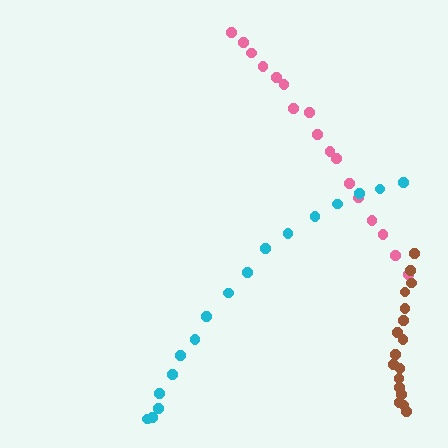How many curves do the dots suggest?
There are 3 distinct paths.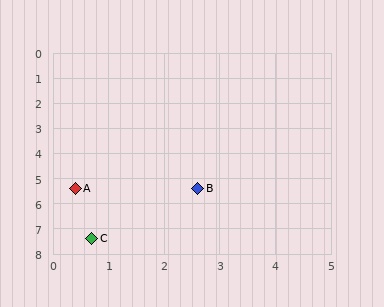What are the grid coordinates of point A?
Point A is at approximately (0.4, 5.4).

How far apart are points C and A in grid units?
Points C and A are about 2.0 grid units apart.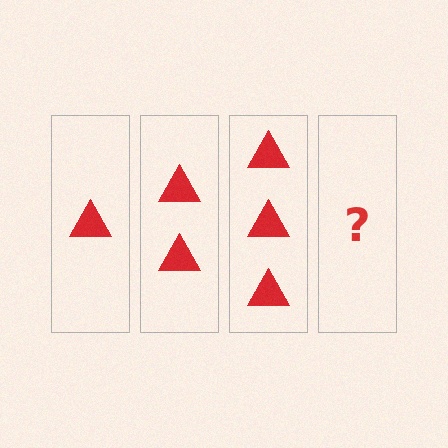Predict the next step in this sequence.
The next step is 4 triangles.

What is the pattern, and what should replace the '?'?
The pattern is that each step adds one more triangle. The '?' should be 4 triangles.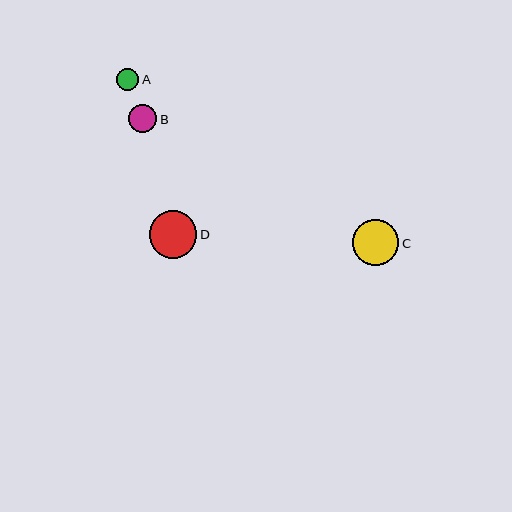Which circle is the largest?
Circle D is the largest with a size of approximately 47 pixels.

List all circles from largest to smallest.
From largest to smallest: D, C, B, A.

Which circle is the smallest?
Circle A is the smallest with a size of approximately 22 pixels.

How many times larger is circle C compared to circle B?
Circle C is approximately 1.6 times the size of circle B.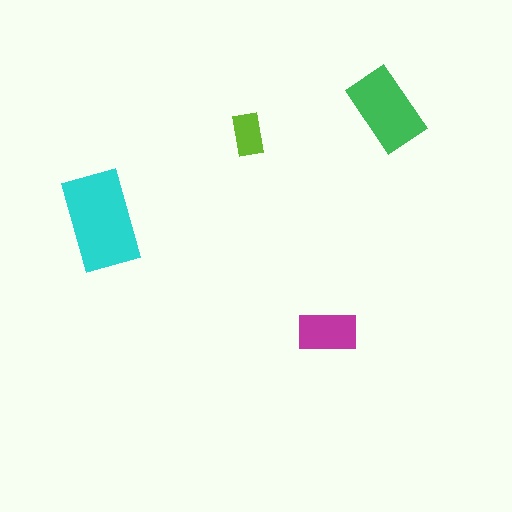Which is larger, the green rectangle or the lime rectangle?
The green one.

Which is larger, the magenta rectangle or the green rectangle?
The green one.